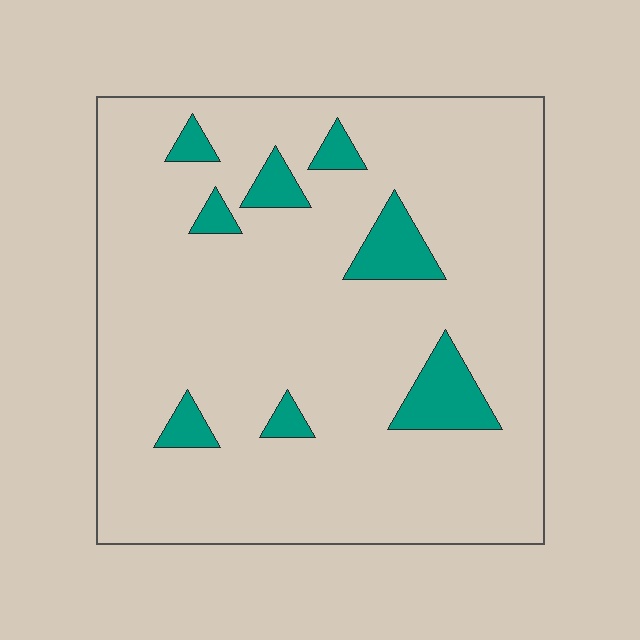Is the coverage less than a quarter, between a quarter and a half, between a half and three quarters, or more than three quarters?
Less than a quarter.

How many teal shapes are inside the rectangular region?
8.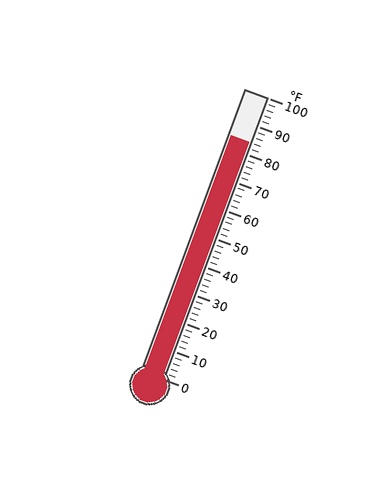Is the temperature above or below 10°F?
The temperature is above 10°F.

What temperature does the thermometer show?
The thermometer shows approximately 84°F.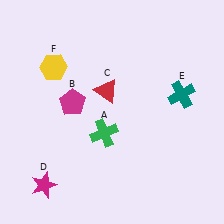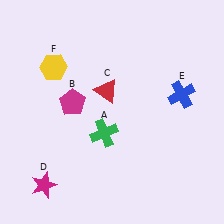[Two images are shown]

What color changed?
The cross (E) changed from teal in Image 1 to blue in Image 2.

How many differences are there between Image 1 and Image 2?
There is 1 difference between the two images.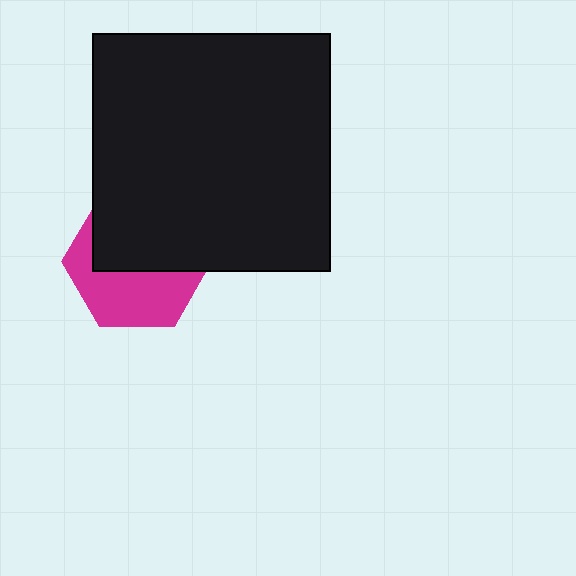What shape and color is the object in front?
The object in front is a black square.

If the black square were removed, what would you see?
You would see the complete magenta hexagon.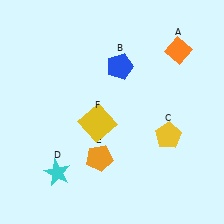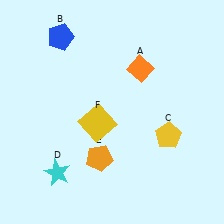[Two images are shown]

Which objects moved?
The objects that moved are: the orange diamond (A), the blue pentagon (B).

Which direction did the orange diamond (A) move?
The orange diamond (A) moved left.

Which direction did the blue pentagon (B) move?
The blue pentagon (B) moved left.